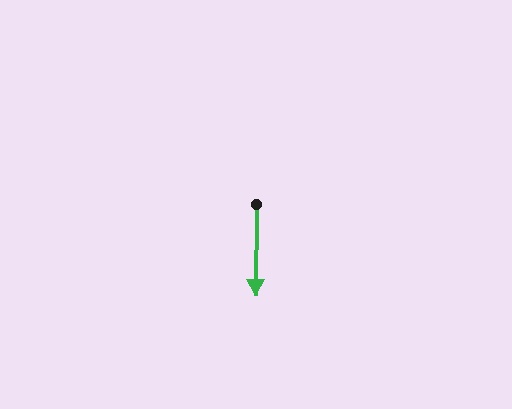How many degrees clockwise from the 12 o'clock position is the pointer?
Approximately 180 degrees.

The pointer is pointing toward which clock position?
Roughly 6 o'clock.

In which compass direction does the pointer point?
South.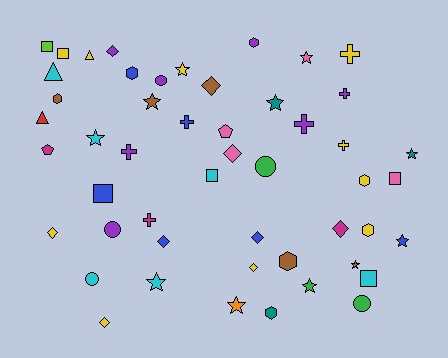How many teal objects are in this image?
There are 3 teal objects.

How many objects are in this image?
There are 50 objects.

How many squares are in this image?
There are 6 squares.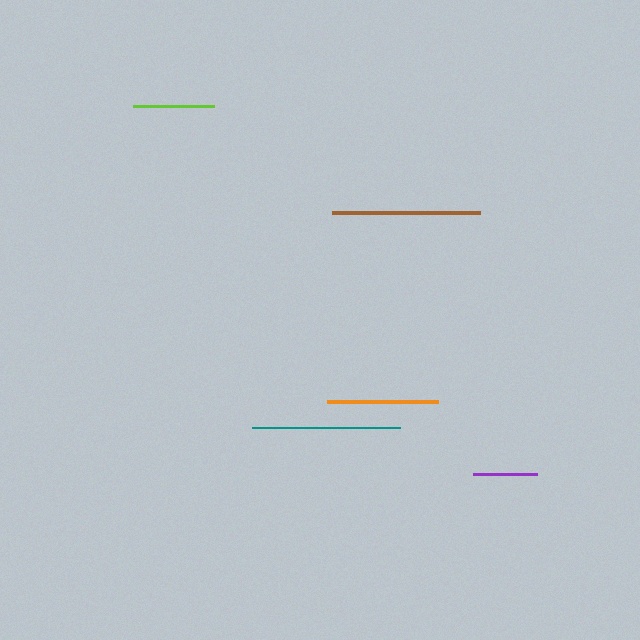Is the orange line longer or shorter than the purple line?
The orange line is longer than the purple line.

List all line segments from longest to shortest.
From longest to shortest: teal, brown, orange, lime, purple.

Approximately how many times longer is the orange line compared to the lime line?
The orange line is approximately 1.4 times the length of the lime line.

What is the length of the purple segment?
The purple segment is approximately 64 pixels long.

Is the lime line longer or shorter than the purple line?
The lime line is longer than the purple line.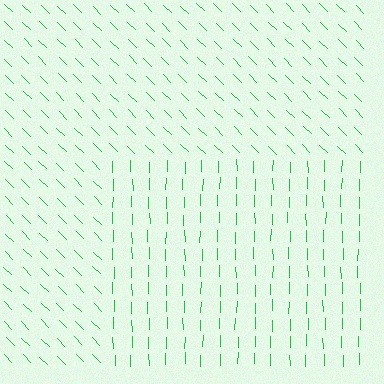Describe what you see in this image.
The image is filled with small green line segments. A rectangle region in the image has lines oriented differently from the surrounding lines, creating a visible texture boundary.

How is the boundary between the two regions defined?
The boundary is defined purely by a change in line orientation (approximately 45 degrees difference). All lines are the same color and thickness.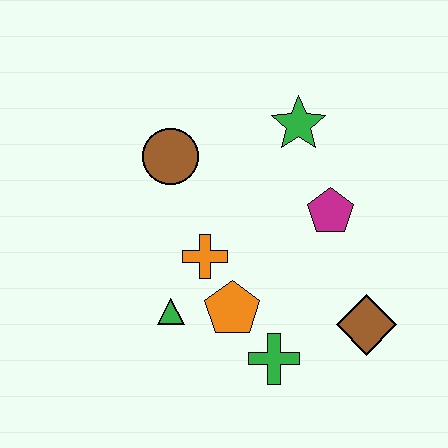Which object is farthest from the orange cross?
The brown diamond is farthest from the orange cross.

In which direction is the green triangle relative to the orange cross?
The green triangle is below the orange cross.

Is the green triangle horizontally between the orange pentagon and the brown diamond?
No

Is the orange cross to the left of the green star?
Yes